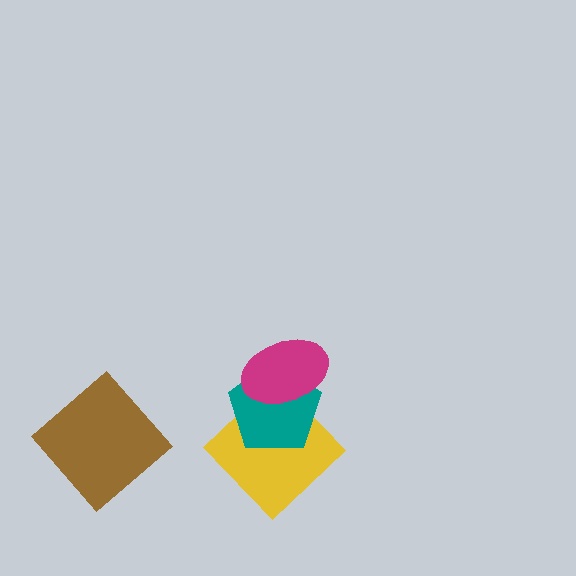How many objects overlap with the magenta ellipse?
2 objects overlap with the magenta ellipse.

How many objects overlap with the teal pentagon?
2 objects overlap with the teal pentagon.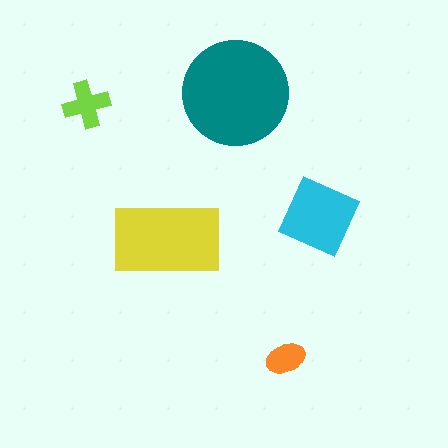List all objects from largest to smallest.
The teal circle, the yellow rectangle, the cyan square, the lime cross, the orange ellipse.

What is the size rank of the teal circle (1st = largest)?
1st.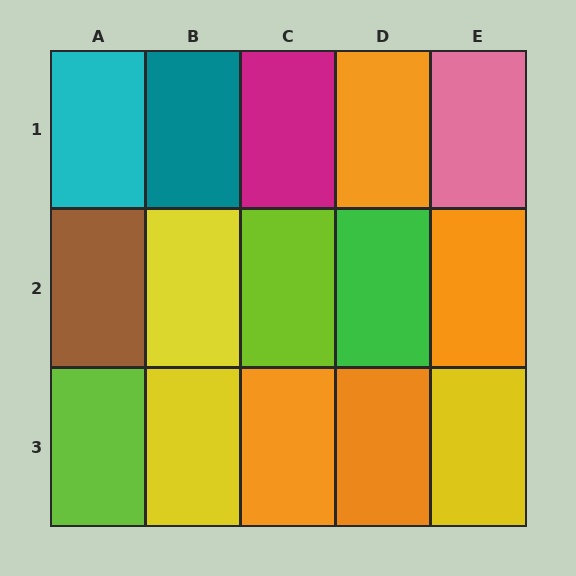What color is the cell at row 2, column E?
Orange.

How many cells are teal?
1 cell is teal.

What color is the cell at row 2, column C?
Lime.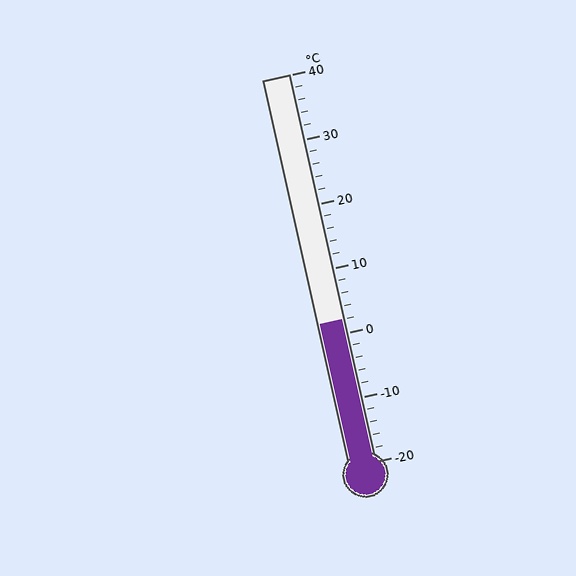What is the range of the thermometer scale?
The thermometer scale ranges from -20°C to 40°C.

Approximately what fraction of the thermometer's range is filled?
The thermometer is filled to approximately 35% of its range.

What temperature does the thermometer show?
The thermometer shows approximately 2°C.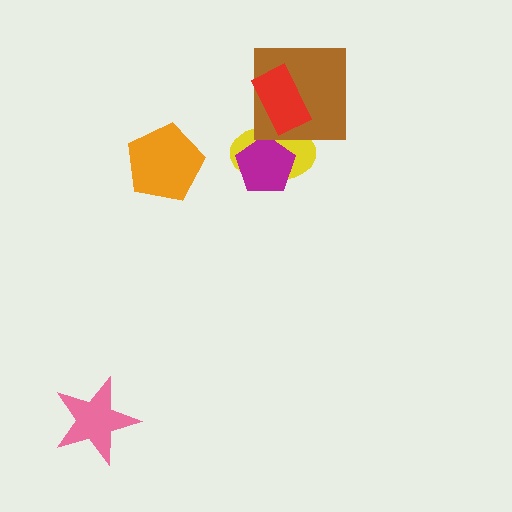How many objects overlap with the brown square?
2 objects overlap with the brown square.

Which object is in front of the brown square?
The red rectangle is in front of the brown square.